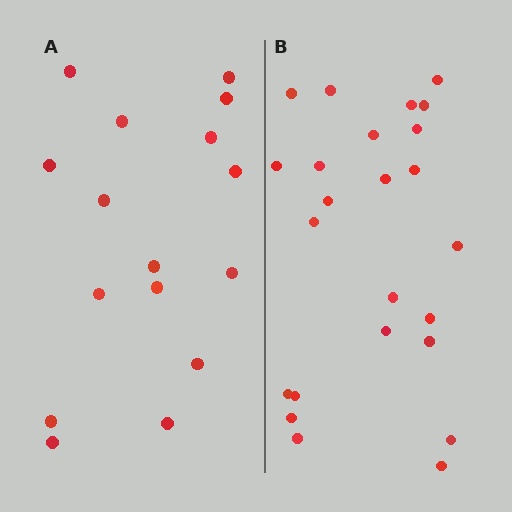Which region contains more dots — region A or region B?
Region B (the right region) has more dots.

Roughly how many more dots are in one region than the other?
Region B has roughly 8 or so more dots than region A.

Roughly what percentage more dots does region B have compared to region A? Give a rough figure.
About 50% more.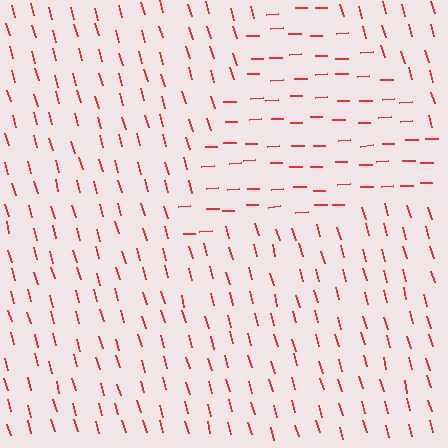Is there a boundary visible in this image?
Yes, there is a texture boundary formed by a change in line orientation.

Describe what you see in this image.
The image is filled with small red line segments. A triangle region in the image has lines oriented differently from the surrounding lines, creating a visible texture boundary.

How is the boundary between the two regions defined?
The boundary is defined purely by a change in line orientation (approximately 77 degrees difference). All lines are the same color and thickness.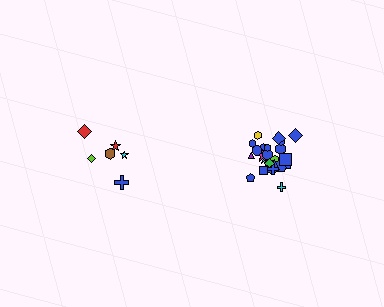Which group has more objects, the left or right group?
The right group.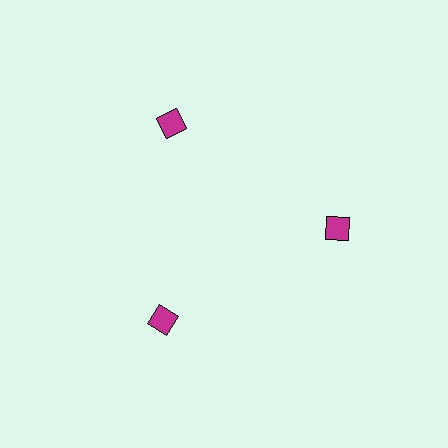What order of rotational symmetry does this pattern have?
This pattern has 3-fold rotational symmetry.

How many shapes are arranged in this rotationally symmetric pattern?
There are 3 shapes, arranged in 3 groups of 1.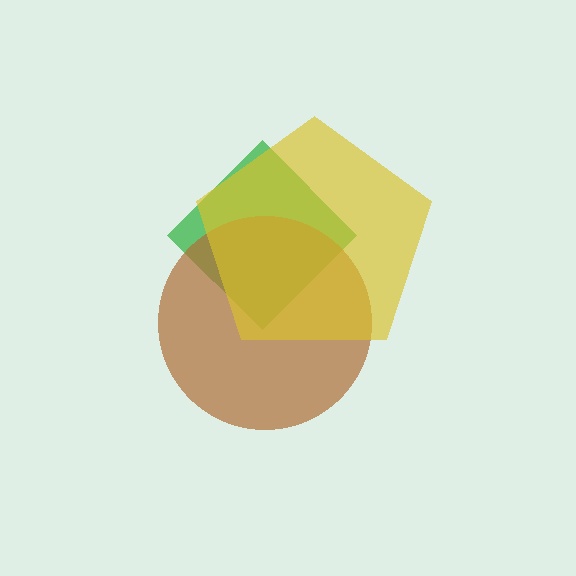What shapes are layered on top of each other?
The layered shapes are: a green diamond, a brown circle, a yellow pentagon.